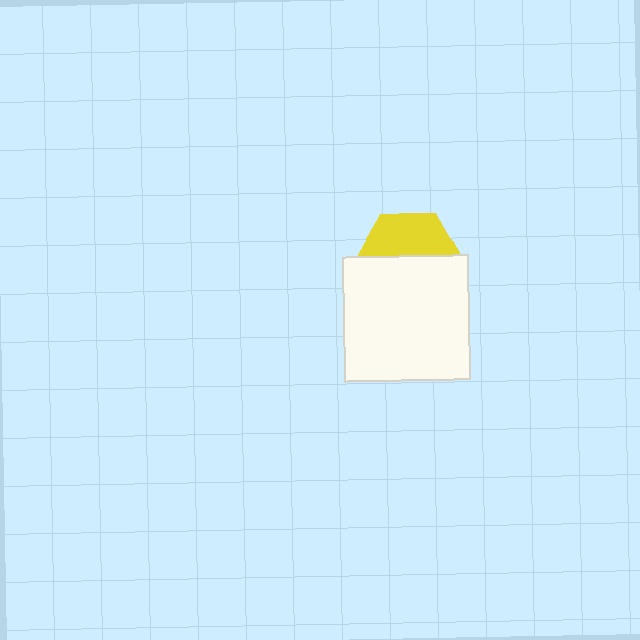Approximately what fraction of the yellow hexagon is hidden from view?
Roughly 59% of the yellow hexagon is hidden behind the white square.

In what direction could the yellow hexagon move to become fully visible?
The yellow hexagon could move up. That would shift it out from behind the white square entirely.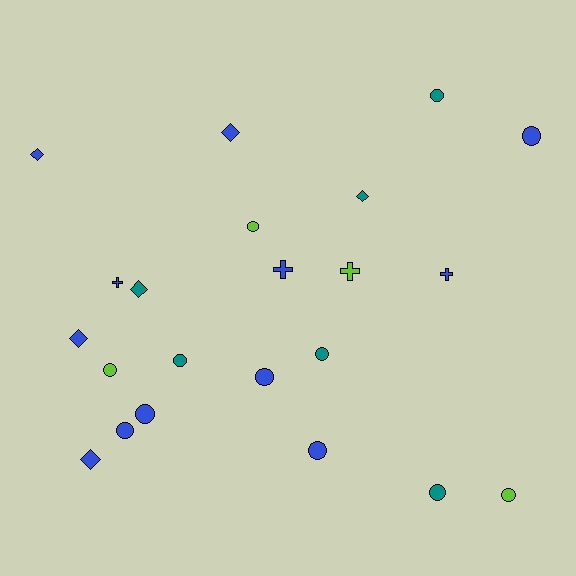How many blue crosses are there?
There are 3 blue crosses.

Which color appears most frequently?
Blue, with 12 objects.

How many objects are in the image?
There are 22 objects.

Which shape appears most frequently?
Circle, with 12 objects.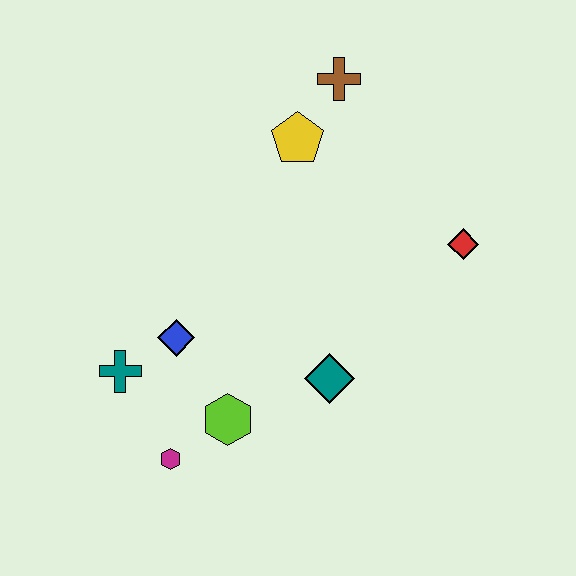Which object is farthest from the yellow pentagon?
The magenta hexagon is farthest from the yellow pentagon.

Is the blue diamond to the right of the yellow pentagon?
No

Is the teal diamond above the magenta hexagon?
Yes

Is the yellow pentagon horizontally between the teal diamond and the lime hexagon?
Yes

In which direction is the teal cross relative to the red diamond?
The teal cross is to the left of the red diamond.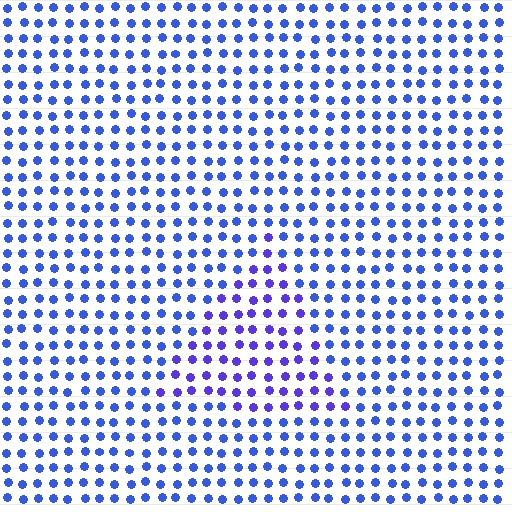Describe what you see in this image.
The image is filled with small blue elements in a uniform arrangement. A triangle-shaped region is visible where the elements are tinted to a slightly different hue, forming a subtle color boundary.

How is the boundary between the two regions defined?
The boundary is defined purely by a slight shift in hue (about 25 degrees). Spacing, size, and orientation are identical on both sides.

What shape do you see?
I see a triangle.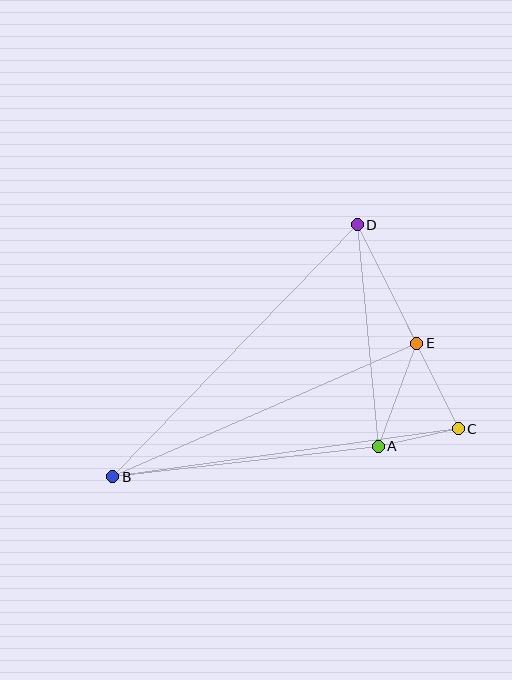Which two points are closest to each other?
Points A and C are closest to each other.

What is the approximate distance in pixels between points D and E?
The distance between D and E is approximately 132 pixels.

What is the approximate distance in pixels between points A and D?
The distance between A and D is approximately 222 pixels.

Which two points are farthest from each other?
Points B and D are farthest from each other.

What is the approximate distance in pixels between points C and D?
The distance between C and D is approximately 228 pixels.